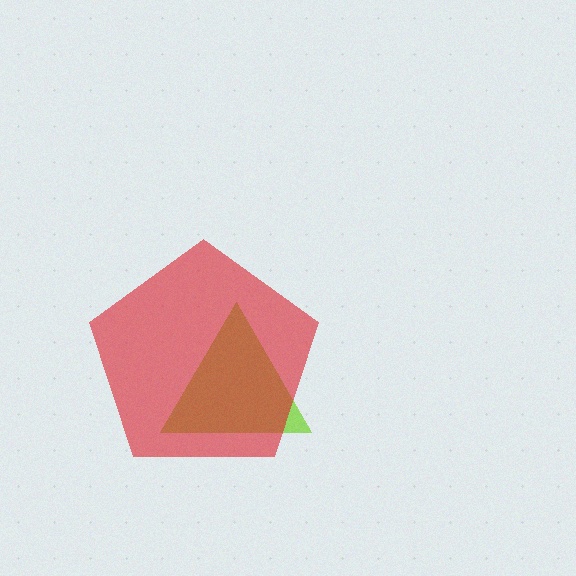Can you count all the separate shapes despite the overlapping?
Yes, there are 2 separate shapes.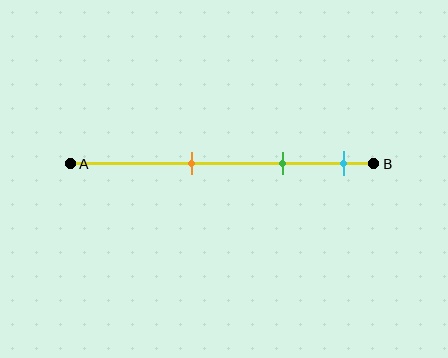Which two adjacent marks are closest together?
The green and cyan marks are the closest adjacent pair.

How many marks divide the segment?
There are 3 marks dividing the segment.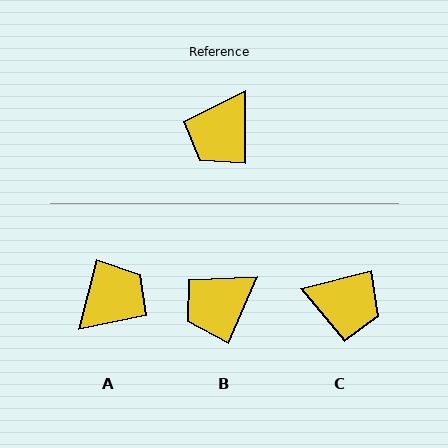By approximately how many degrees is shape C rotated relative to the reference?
Approximately 104 degrees counter-clockwise.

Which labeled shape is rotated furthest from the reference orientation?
A, about 165 degrees away.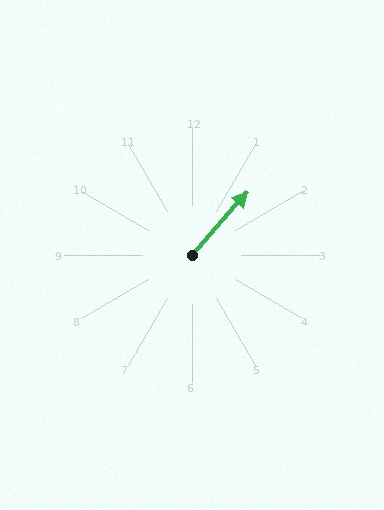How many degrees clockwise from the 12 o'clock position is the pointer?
Approximately 41 degrees.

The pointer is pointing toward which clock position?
Roughly 1 o'clock.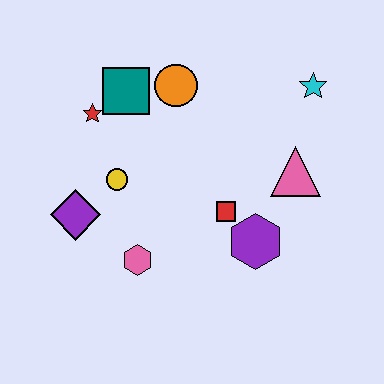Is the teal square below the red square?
No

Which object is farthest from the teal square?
The purple hexagon is farthest from the teal square.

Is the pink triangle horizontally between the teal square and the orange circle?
No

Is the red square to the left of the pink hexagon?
No